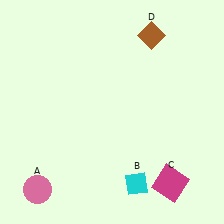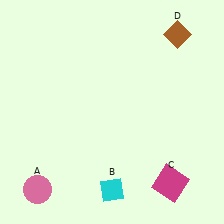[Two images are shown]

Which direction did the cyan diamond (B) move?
The cyan diamond (B) moved left.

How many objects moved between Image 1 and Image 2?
2 objects moved between the two images.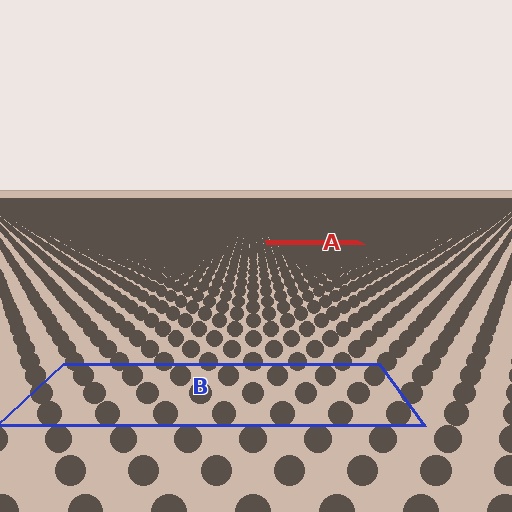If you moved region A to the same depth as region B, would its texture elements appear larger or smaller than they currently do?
They would appear larger. At a closer depth, the same texture elements are projected at a bigger on-screen size.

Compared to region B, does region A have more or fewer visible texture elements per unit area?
Region A has more texture elements per unit area — they are packed more densely because it is farther away.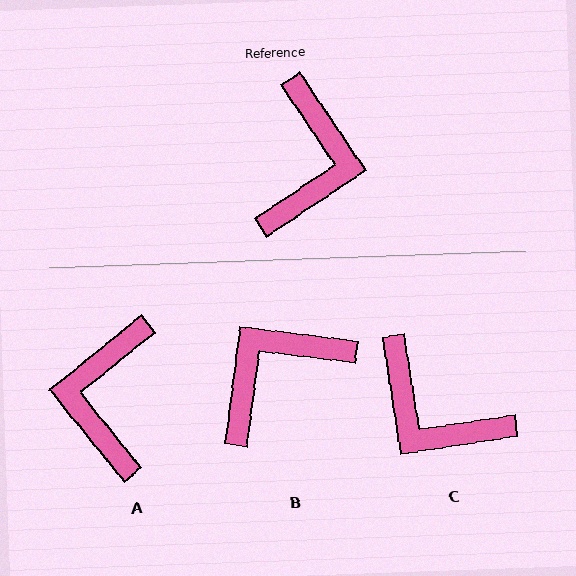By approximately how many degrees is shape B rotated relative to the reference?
Approximately 139 degrees counter-clockwise.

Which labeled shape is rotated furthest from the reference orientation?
A, about 175 degrees away.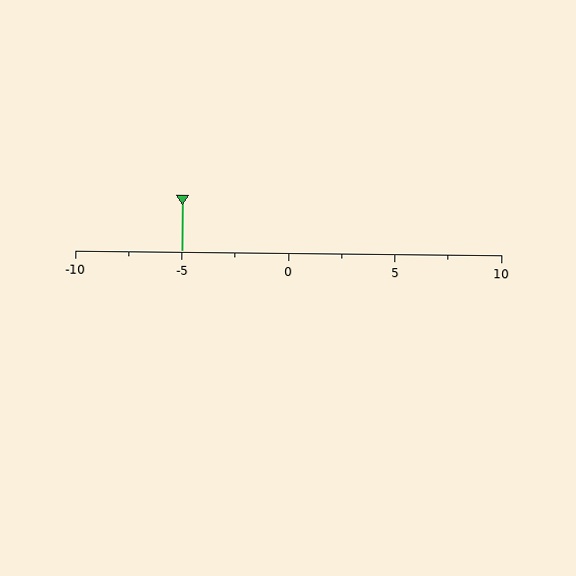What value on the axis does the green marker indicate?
The marker indicates approximately -5.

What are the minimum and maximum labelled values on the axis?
The axis runs from -10 to 10.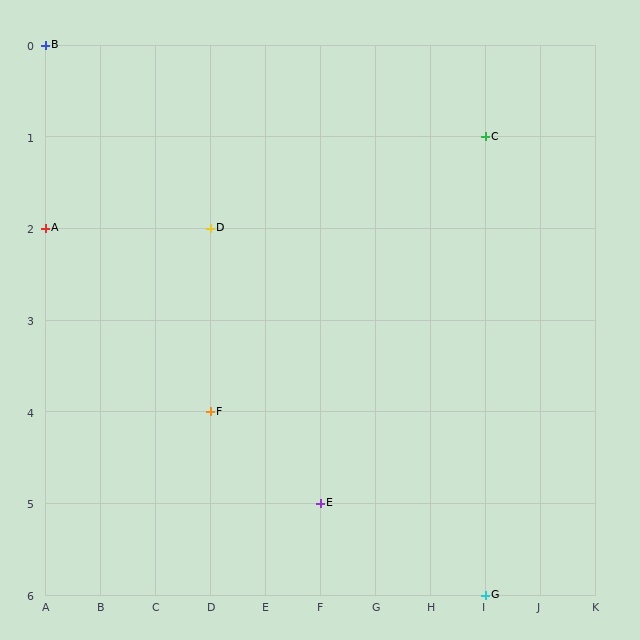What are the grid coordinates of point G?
Point G is at grid coordinates (I, 6).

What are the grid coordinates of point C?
Point C is at grid coordinates (I, 1).